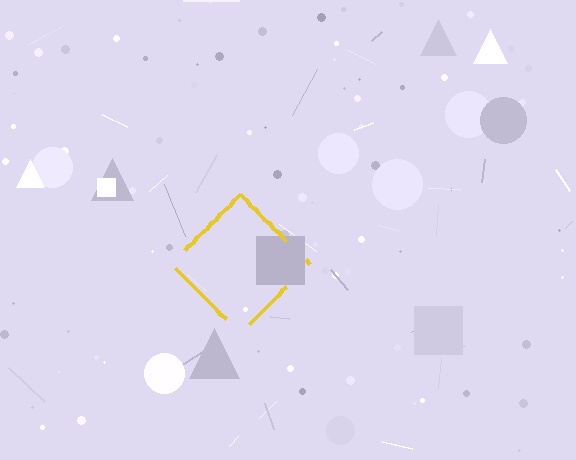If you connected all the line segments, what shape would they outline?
They would outline a diamond.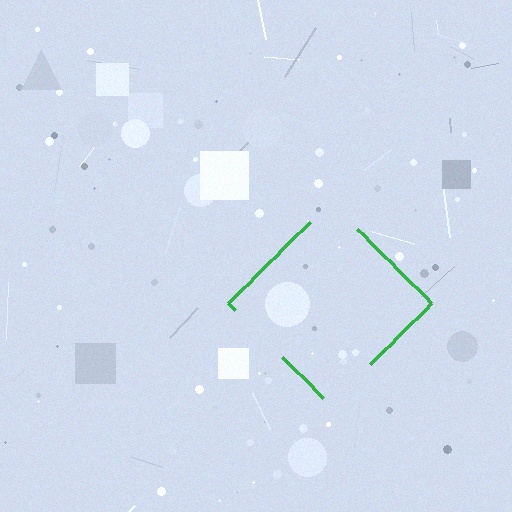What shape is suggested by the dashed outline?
The dashed outline suggests a diamond.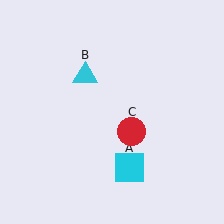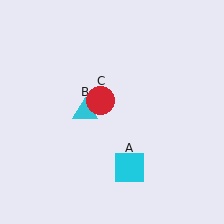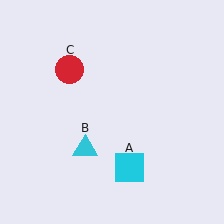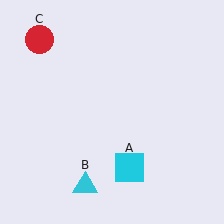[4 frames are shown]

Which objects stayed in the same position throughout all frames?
Cyan square (object A) remained stationary.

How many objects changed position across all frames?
2 objects changed position: cyan triangle (object B), red circle (object C).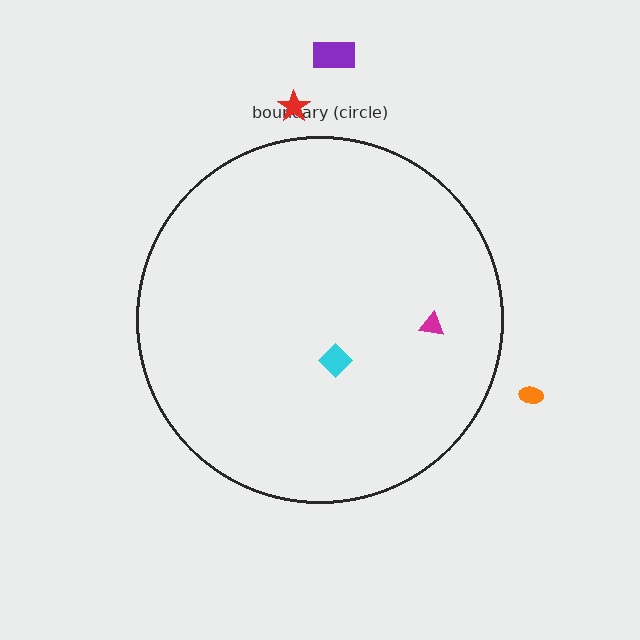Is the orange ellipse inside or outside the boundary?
Outside.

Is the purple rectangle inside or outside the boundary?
Outside.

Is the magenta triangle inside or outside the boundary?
Inside.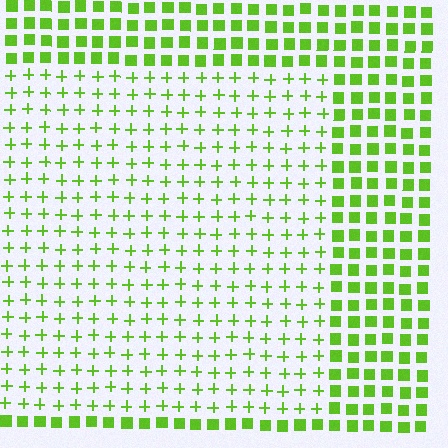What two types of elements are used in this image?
The image uses plus signs inside the rectangle region and squares outside it.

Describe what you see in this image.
The image is filled with small lime elements arranged in a uniform grid. A rectangle-shaped region contains plus signs, while the surrounding area contains squares. The boundary is defined purely by the change in element shape.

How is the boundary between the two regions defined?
The boundary is defined by a change in element shape: plus signs inside vs. squares outside. All elements share the same color and spacing.